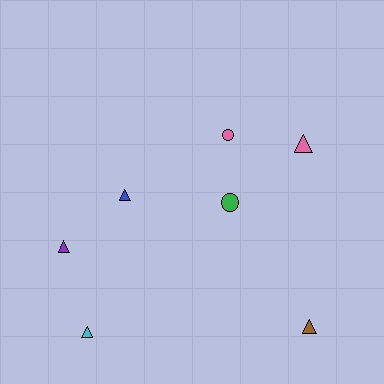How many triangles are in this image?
There are 5 triangles.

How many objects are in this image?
There are 7 objects.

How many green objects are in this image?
There is 1 green object.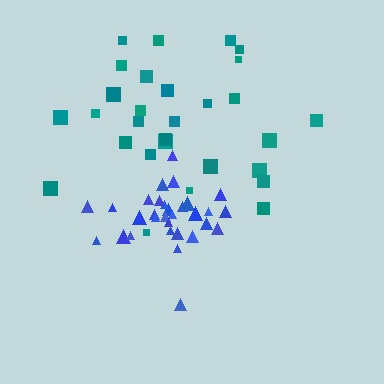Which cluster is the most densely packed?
Blue.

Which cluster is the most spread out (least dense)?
Teal.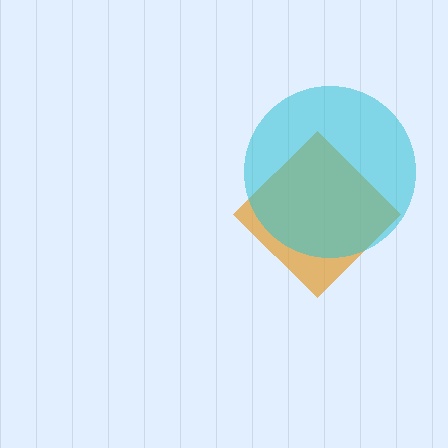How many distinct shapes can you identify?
There are 2 distinct shapes: an orange diamond, a cyan circle.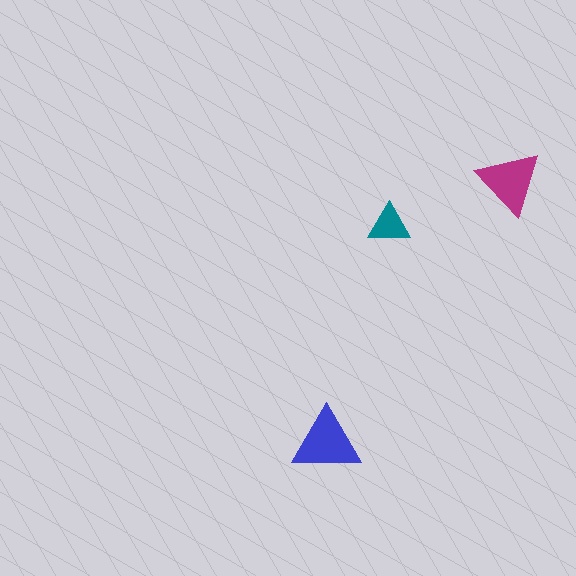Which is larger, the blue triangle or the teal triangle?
The blue one.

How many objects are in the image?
There are 3 objects in the image.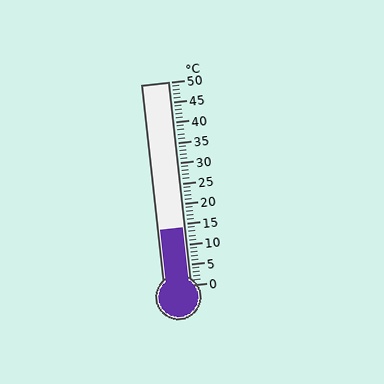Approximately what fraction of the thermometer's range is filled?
The thermometer is filled to approximately 30% of its range.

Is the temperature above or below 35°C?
The temperature is below 35°C.